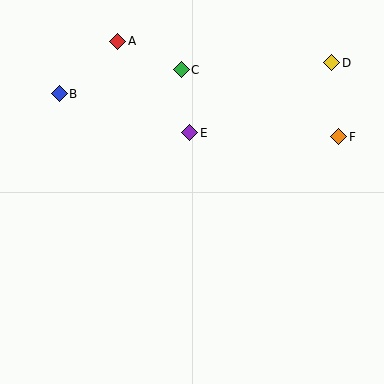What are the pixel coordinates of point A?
Point A is at (118, 41).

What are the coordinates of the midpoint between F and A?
The midpoint between F and A is at (228, 89).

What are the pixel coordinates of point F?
Point F is at (339, 137).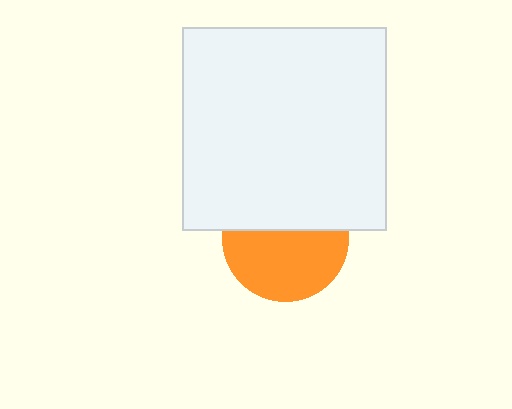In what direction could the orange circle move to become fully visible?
The orange circle could move down. That would shift it out from behind the white square entirely.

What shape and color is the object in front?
The object in front is a white square.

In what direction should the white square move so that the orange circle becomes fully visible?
The white square should move up. That is the shortest direction to clear the overlap and leave the orange circle fully visible.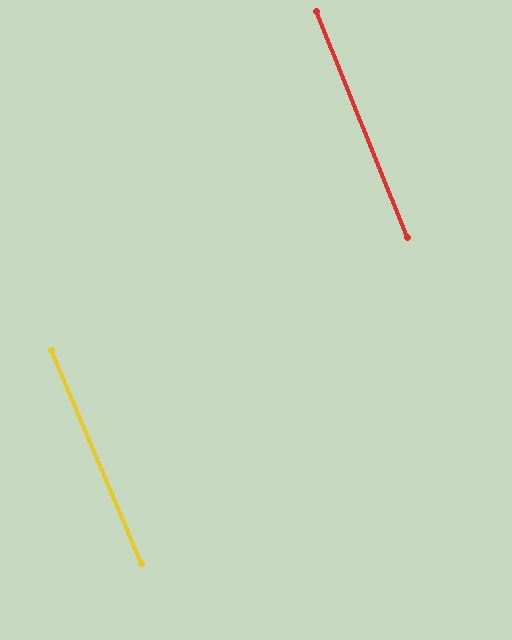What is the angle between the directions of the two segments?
Approximately 1 degree.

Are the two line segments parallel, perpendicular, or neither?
Parallel — their directions differ by only 0.7°.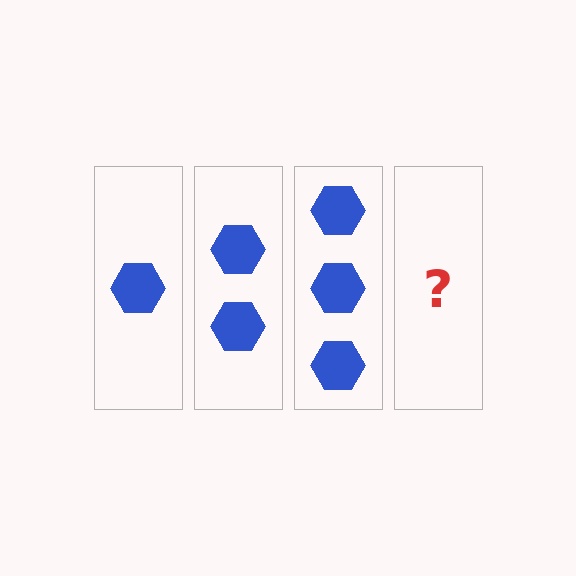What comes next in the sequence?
The next element should be 4 hexagons.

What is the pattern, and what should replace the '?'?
The pattern is that each step adds one more hexagon. The '?' should be 4 hexagons.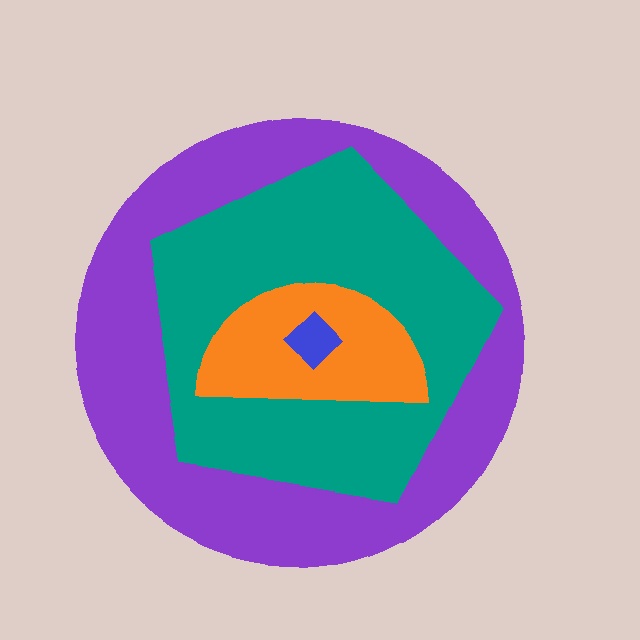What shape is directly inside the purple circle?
The teal pentagon.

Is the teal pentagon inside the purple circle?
Yes.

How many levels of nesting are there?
4.